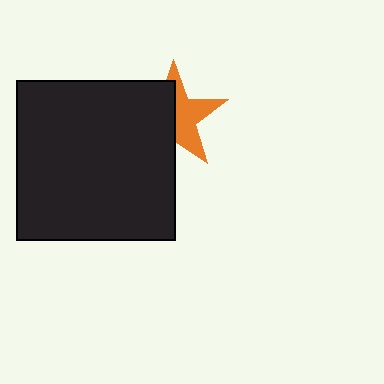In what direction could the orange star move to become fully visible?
The orange star could move right. That would shift it out from behind the black square entirely.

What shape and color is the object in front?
The object in front is a black square.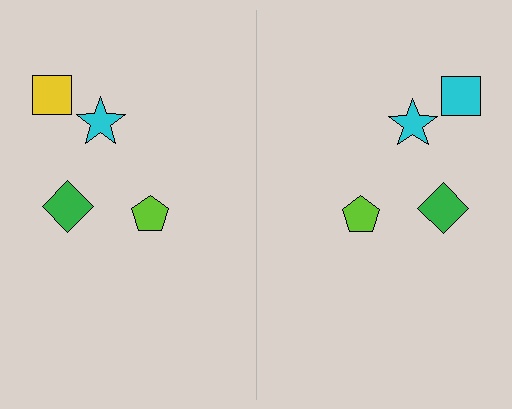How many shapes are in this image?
There are 8 shapes in this image.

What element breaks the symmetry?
The cyan square on the right side breaks the symmetry — its mirror counterpart is yellow.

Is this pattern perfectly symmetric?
No, the pattern is not perfectly symmetric. The cyan square on the right side breaks the symmetry — its mirror counterpart is yellow.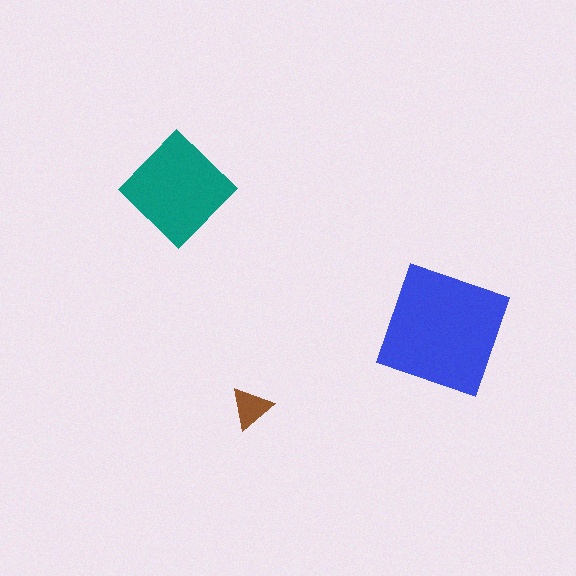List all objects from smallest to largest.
The brown triangle, the teal diamond, the blue square.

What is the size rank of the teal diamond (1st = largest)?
2nd.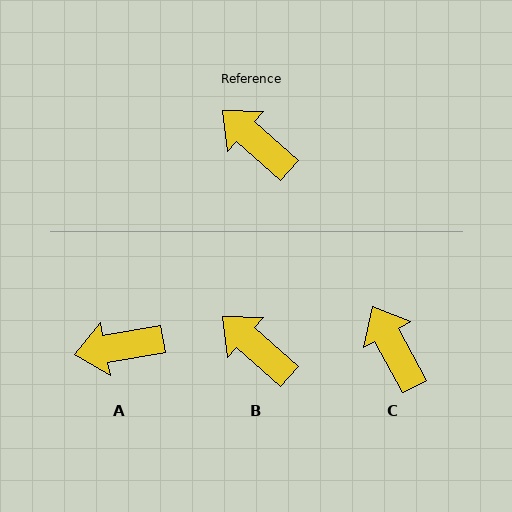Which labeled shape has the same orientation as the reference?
B.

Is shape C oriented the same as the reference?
No, it is off by about 20 degrees.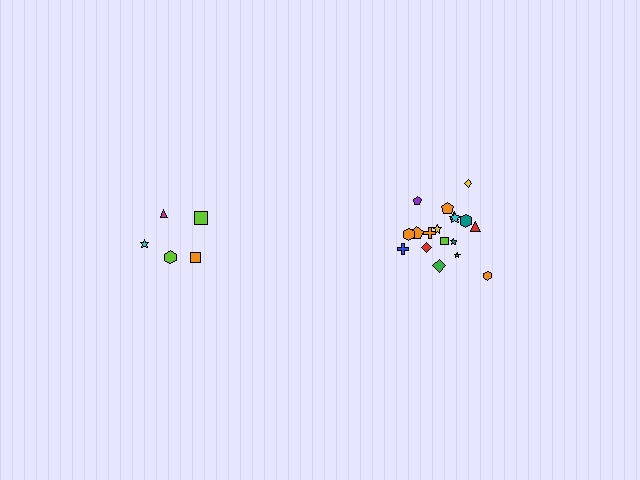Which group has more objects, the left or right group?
The right group.